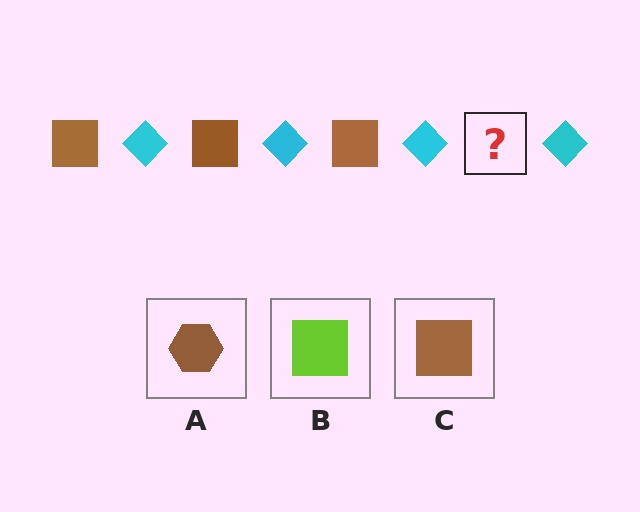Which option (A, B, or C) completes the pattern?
C.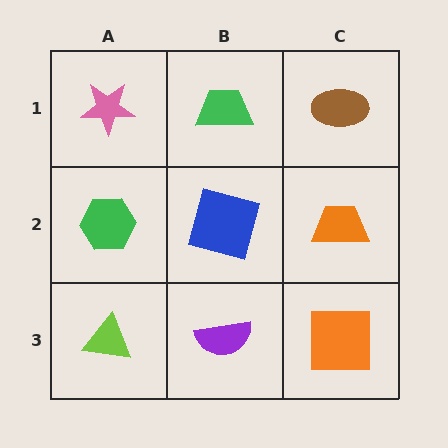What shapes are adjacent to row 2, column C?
A brown ellipse (row 1, column C), an orange square (row 3, column C), a blue square (row 2, column B).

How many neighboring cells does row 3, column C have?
2.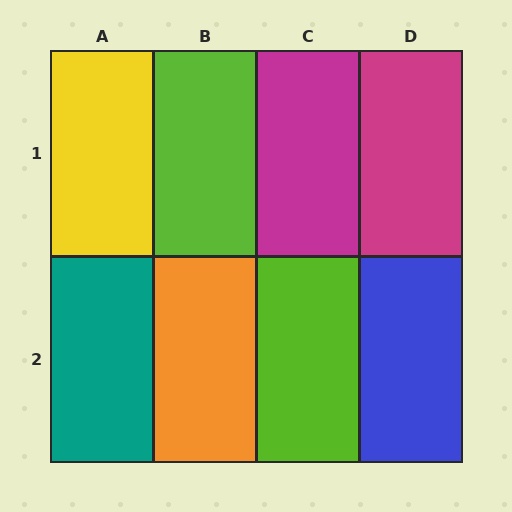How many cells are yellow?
1 cell is yellow.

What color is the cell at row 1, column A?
Yellow.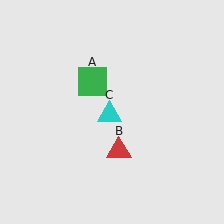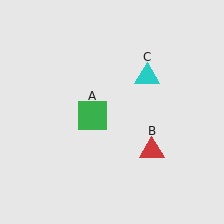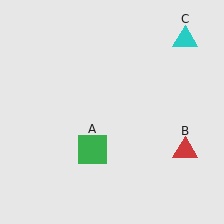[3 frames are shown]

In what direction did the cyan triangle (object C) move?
The cyan triangle (object C) moved up and to the right.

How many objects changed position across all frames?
3 objects changed position: green square (object A), red triangle (object B), cyan triangle (object C).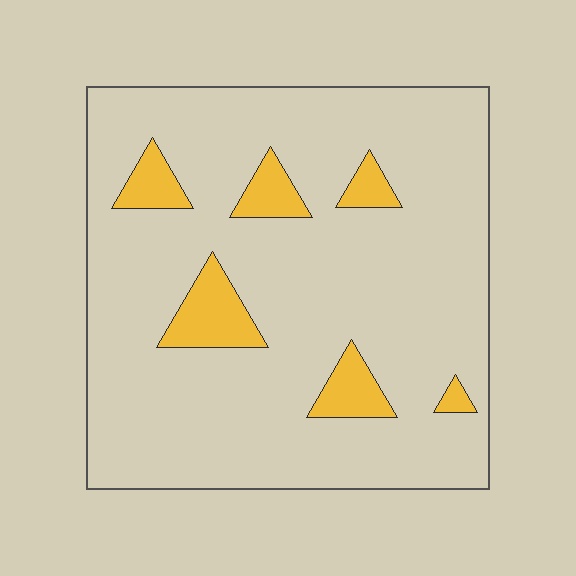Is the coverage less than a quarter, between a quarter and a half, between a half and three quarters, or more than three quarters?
Less than a quarter.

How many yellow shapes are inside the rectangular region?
6.